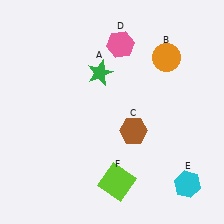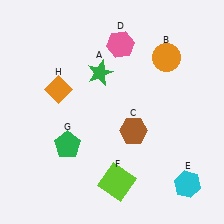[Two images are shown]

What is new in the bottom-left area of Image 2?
A green pentagon (G) was added in the bottom-left area of Image 2.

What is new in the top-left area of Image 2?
An orange diamond (H) was added in the top-left area of Image 2.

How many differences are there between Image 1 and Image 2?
There are 2 differences between the two images.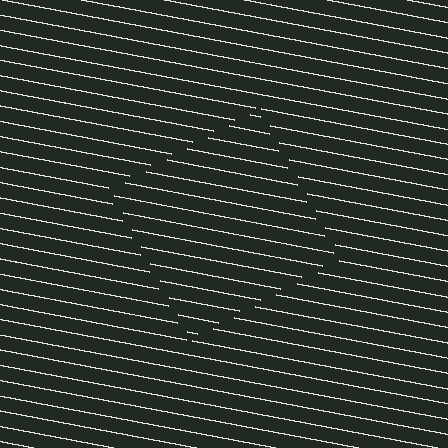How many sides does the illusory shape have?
4 sides — the line-ends trace a square.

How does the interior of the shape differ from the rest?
The interior of the shape contains the same grating, shifted by half a period — the contour is defined by the phase discontinuity where line-ends from the inner and outer gratings abut.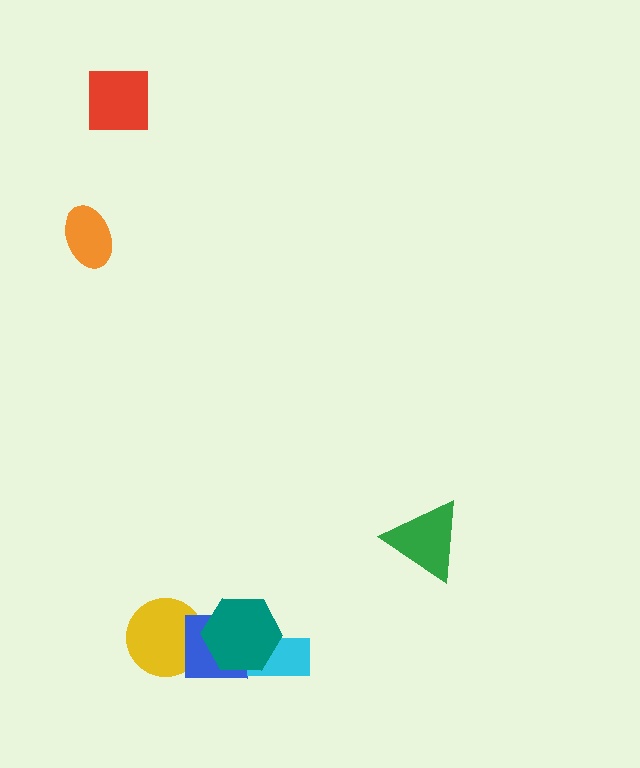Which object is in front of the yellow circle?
The blue square is in front of the yellow circle.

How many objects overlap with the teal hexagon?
2 objects overlap with the teal hexagon.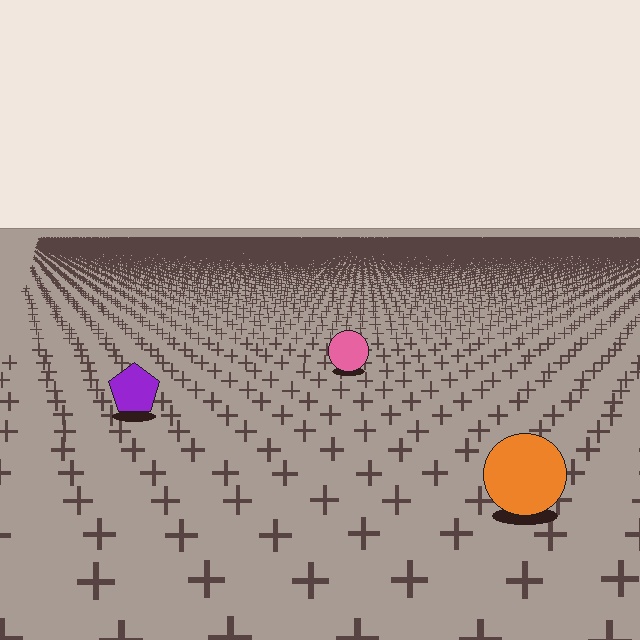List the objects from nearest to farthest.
From nearest to farthest: the orange circle, the purple pentagon, the pink circle.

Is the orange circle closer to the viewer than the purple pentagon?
Yes. The orange circle is closer — you can tell from the texture gradient: the ground texture is coarser near it.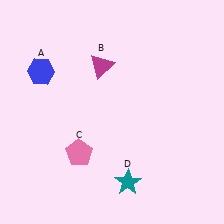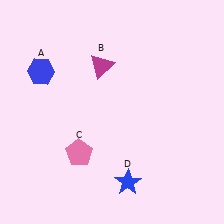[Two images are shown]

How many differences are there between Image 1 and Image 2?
There is 1 difference between the two images.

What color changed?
The star (D) changed from teal in Image 1 to blue in Image 2.